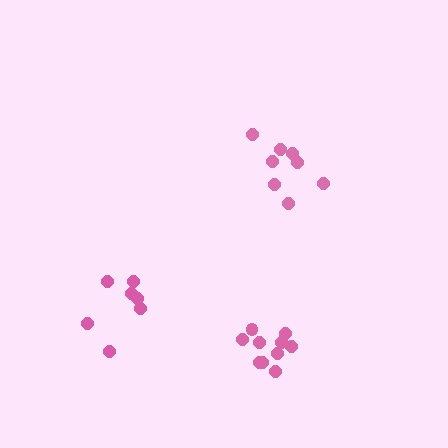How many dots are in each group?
Group 1: 10 dots, Group 2: 7 dots, Group 3: 8 dots (25 total).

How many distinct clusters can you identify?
There are 3 distinct clusters.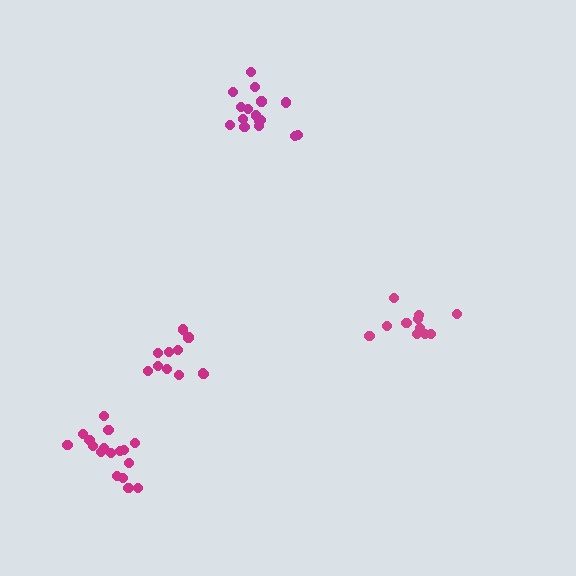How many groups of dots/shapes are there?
There are 4 groups.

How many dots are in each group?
Group 1: 16 dots, Group 2: 11 dots, Group 3: 11 dots, Group 4: 17 dots (55 total).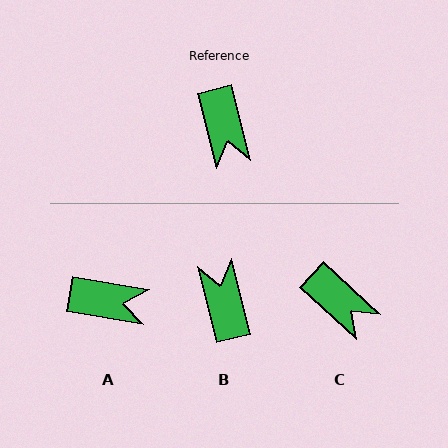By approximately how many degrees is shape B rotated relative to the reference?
Approximately 179 degrees counter-clockwise.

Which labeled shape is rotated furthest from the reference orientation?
B, about 179 degrees away.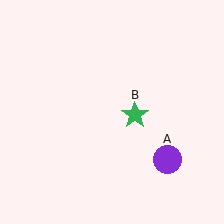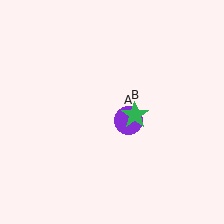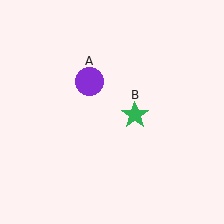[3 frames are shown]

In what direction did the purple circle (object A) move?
The purple circle (object A) moved up and to the left.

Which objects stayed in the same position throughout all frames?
Green star (object B) remained stationary.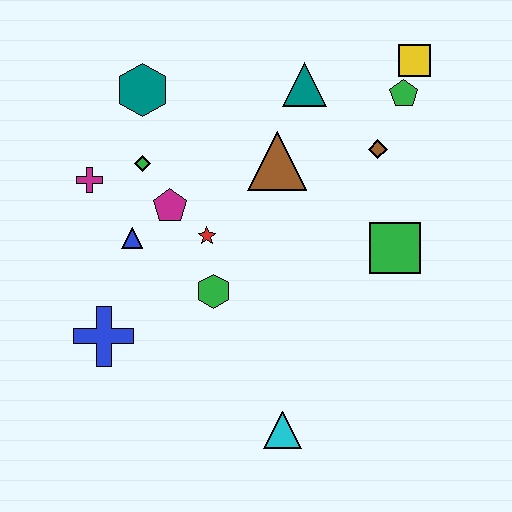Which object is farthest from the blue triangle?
The yellow square is farthest from the blue triangle.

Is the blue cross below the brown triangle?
Yes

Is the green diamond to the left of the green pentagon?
Yes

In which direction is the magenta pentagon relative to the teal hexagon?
The magenta pentagon is below the teal hexagon.